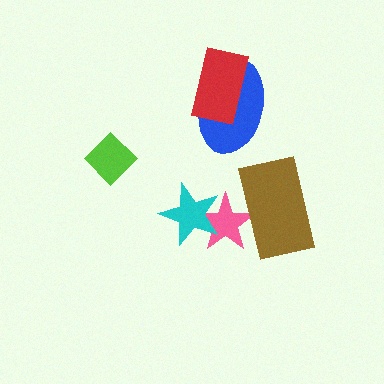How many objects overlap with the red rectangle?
1 object overlaps with the red rectangle.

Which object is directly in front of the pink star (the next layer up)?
The cyan star is directly in front of the pink star.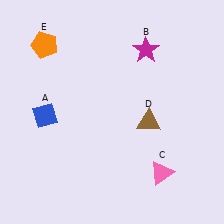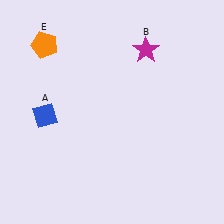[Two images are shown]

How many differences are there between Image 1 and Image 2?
There are 2 differences between the two images.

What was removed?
The brown triangle (D), the pink triangle (C) were removed in Image 2.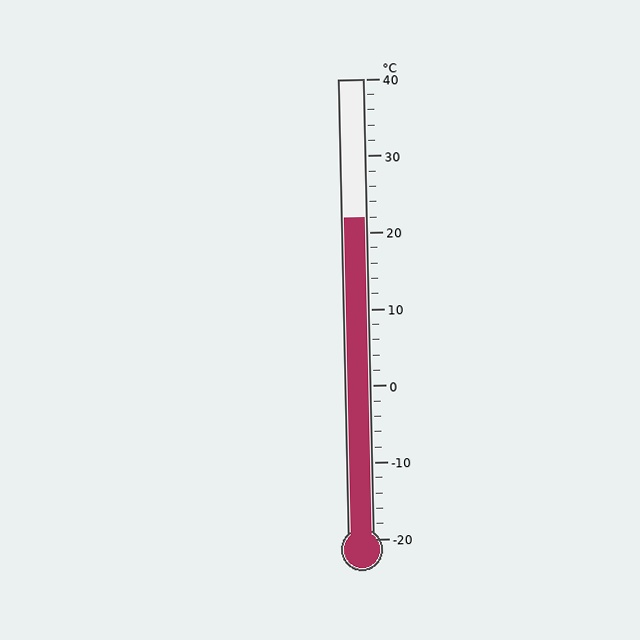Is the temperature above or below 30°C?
The temperature is below 30°C.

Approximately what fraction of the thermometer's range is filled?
The thermometer is filled to approximately 70% of its range.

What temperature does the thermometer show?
The thermometer shows approximately 22°C.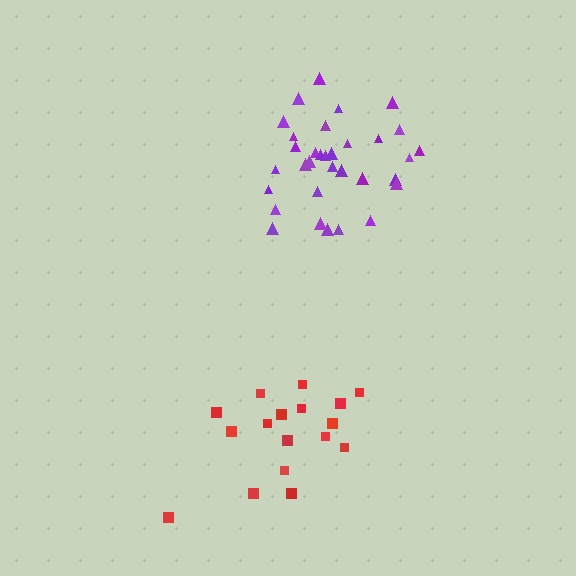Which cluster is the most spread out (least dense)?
Red.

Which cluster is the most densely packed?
Purple.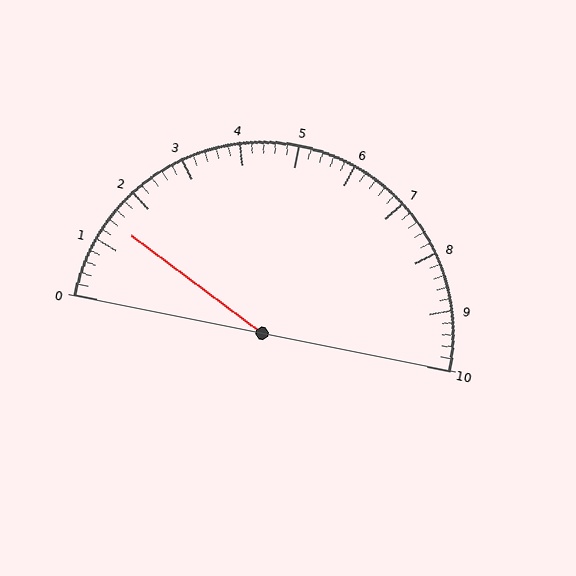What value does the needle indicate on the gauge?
The needle indicates approximately 1.4.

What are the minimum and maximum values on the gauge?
The gauge ranges from 0 to 10.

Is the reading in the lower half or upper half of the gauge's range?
The reading is in the lower half of the range (0 to 10).